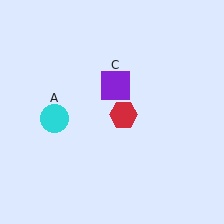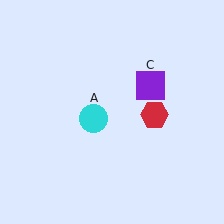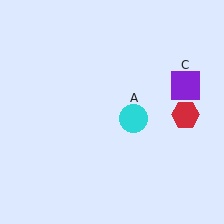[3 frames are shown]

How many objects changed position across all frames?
3 objects changed position: cyan circle (object A), red hexagon (object B), purple square (object C).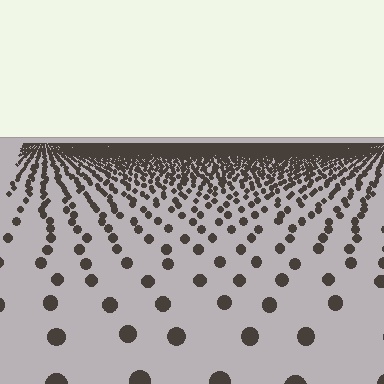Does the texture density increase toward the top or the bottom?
Density increases toward the top.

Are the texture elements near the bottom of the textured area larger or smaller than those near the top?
Larger. Near the bottom, elements are closer to the viewer and appear at a bigger on-screen size.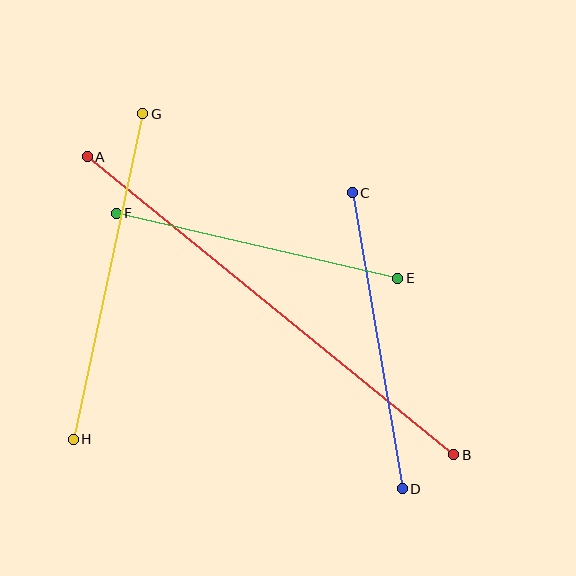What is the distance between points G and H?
The distance is approximately 333 pixels.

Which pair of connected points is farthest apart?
Points A and B are farthest apart.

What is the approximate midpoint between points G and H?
The midpoint is at approximately (108, 277) pixels.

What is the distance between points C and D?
The distance is approximately 300 pixels.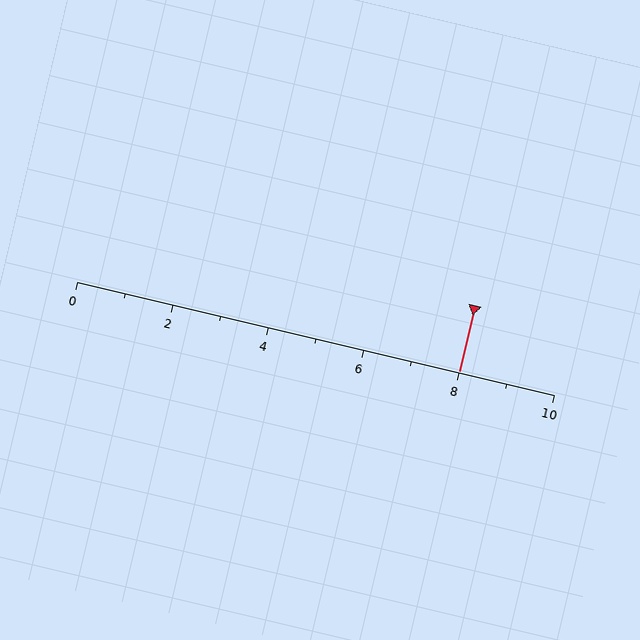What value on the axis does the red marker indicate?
The marker indicates approximately 8.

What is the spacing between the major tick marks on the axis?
The major ticks are spaced 2 apart.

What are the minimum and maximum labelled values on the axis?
The axis runs from 0 to 10.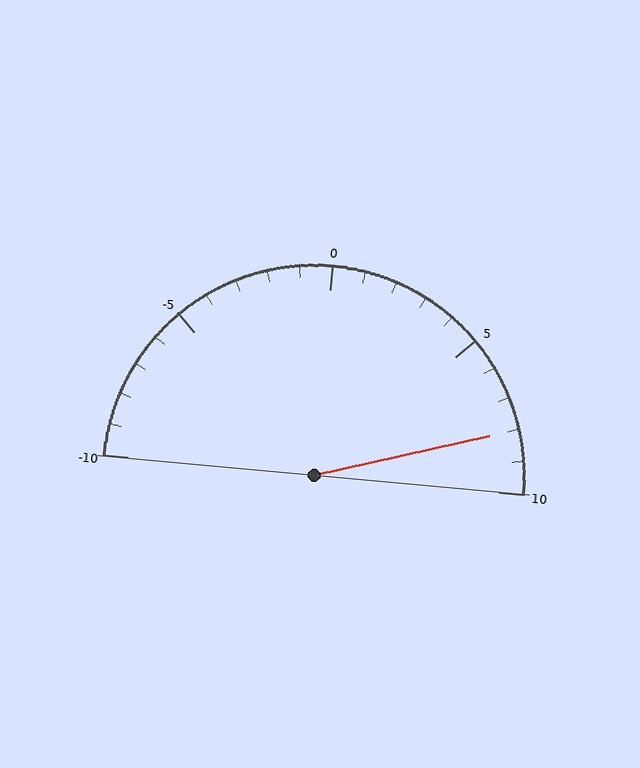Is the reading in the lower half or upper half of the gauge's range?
The reading is in the upper half of the range (-10 to 10).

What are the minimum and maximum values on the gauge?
The gauge ranges from -10 to 10.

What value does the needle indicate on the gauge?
The needle indicates approximately 8.